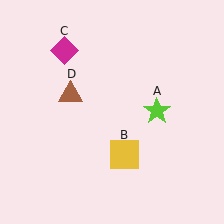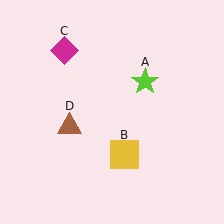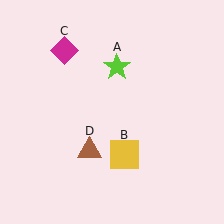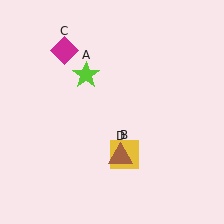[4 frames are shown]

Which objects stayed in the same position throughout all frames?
Yellow square (object B) and magenta diamond (object C) remained stationary.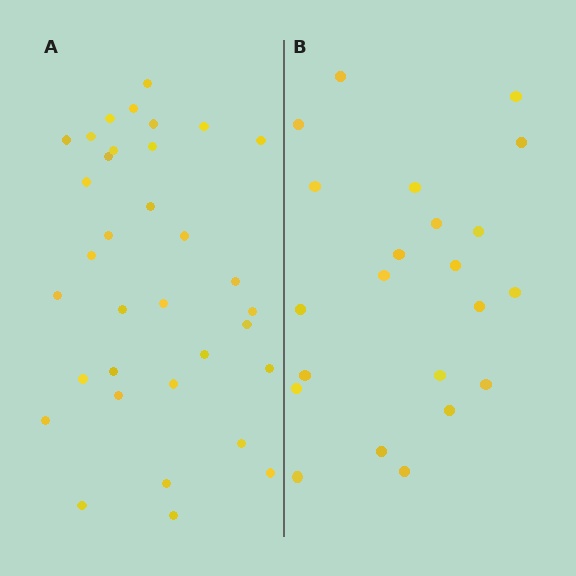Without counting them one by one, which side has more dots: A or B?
Region A (the left region) has more dots.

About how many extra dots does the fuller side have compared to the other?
Region A has roughly 12 or so more dots than region B.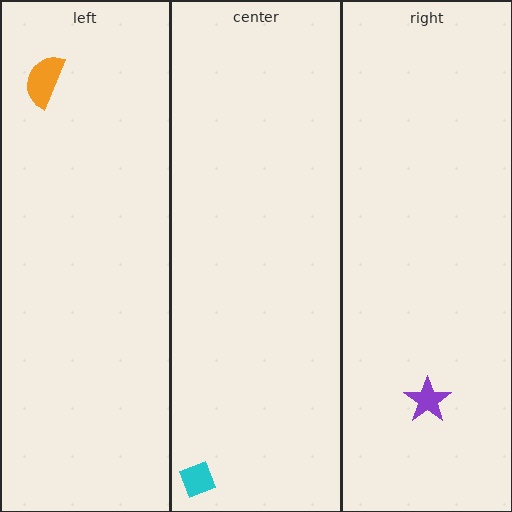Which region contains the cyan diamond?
The center region.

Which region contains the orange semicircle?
The left region.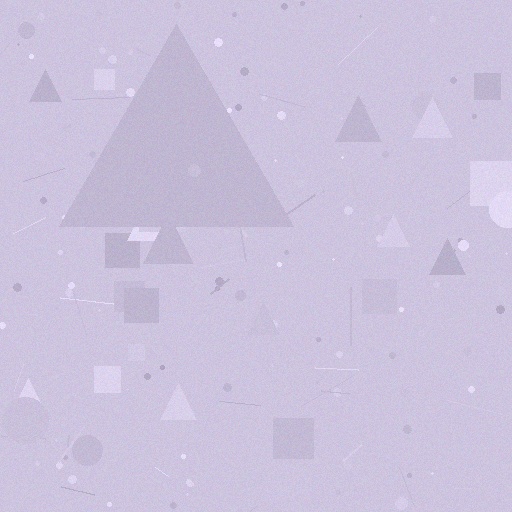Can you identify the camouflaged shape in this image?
The camouflaged shape is a triangle.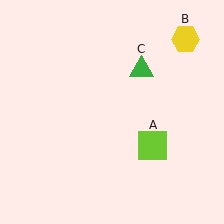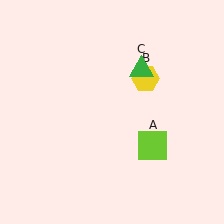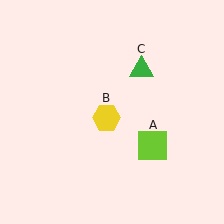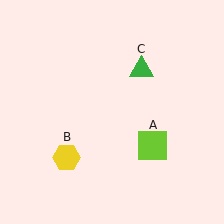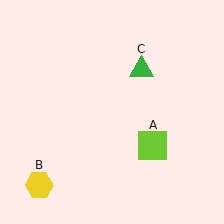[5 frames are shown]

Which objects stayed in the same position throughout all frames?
Lime square (object A) and green triangle (object C) remained stationary.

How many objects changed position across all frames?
1 object changed position: yellow hexagon (object B).